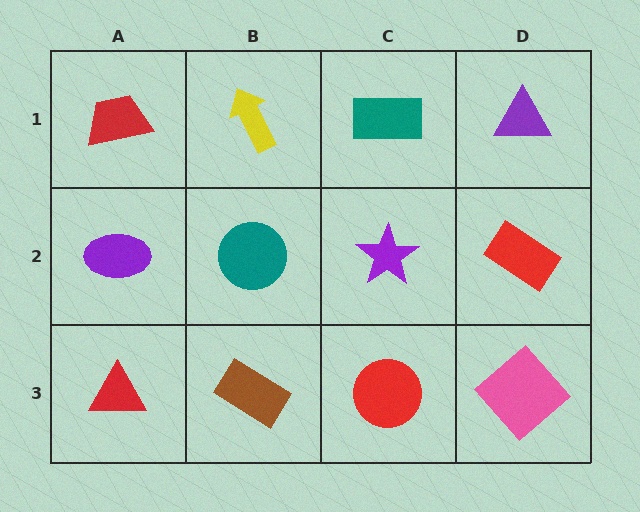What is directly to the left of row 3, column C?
A brown rectangle.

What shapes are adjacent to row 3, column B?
A teal circle (row 2, column B), a red triangle (row 3, column A), a red circle (row 3, column C).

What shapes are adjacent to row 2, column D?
A purple triangle (row 1, column D), a pink diamond (row 3, column D), a purple star (row 2, column C).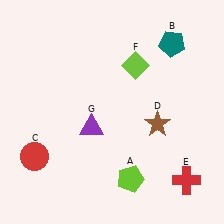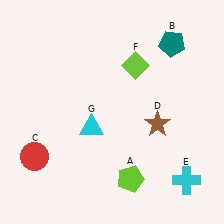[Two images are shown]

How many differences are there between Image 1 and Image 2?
There are 2 differences between the two images.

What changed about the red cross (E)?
In Image 1, E is red. In Image 2, it changed to cyan.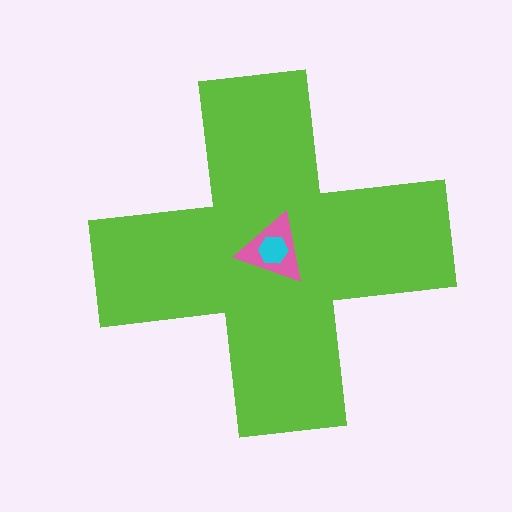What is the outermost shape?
The lime cross.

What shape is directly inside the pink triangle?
The cyan hexagon.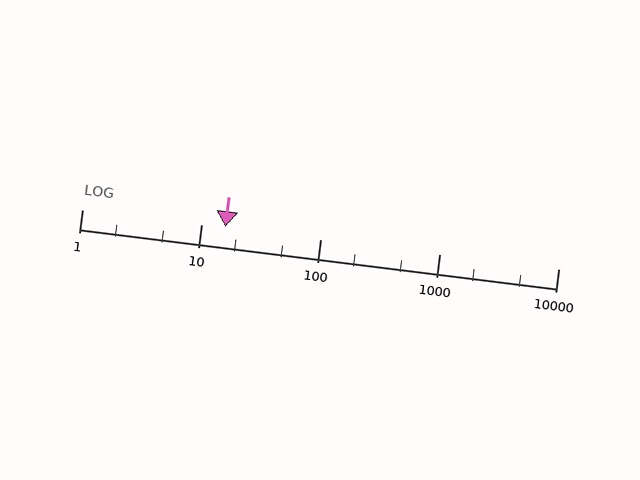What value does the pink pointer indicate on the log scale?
The pointer indicates approximately 16.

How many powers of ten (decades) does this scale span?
The scale spans 4 decades, from 1 to 10000.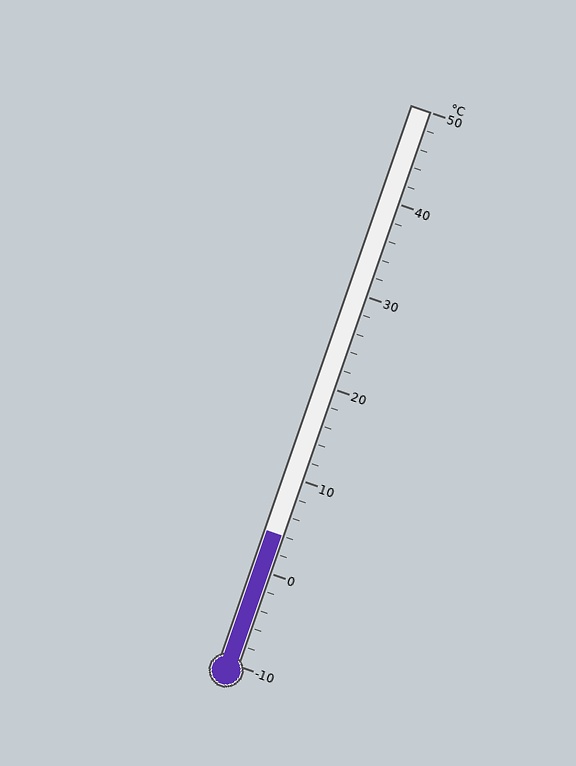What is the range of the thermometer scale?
The thermometer scale ranges from -10°C to 50°C.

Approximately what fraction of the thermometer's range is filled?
The thermometer is filled to approximately 25% of its range.